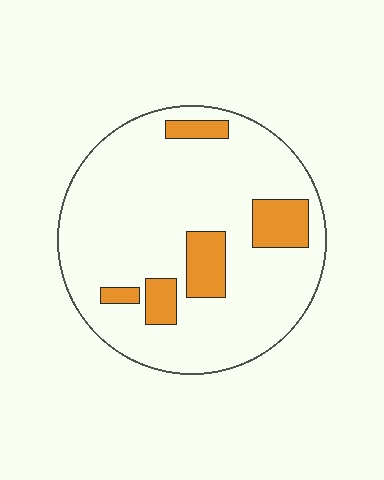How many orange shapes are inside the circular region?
5.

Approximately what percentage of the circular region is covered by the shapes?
Approximately 15%.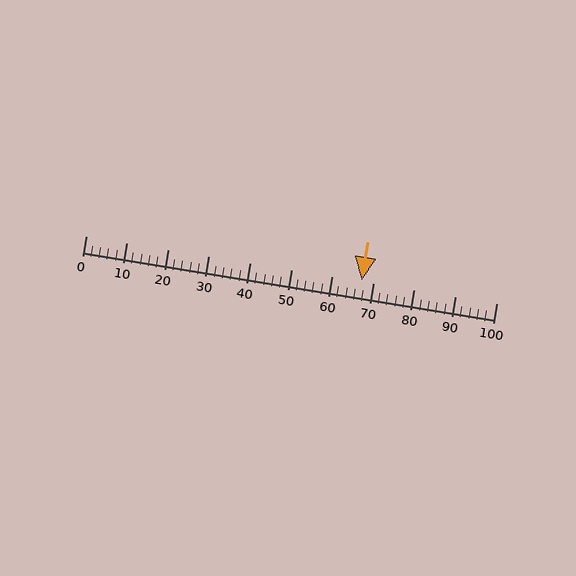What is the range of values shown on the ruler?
The ruler shows values from 0 to 100.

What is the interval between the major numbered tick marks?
The major tick marks are spaced 10 units apart.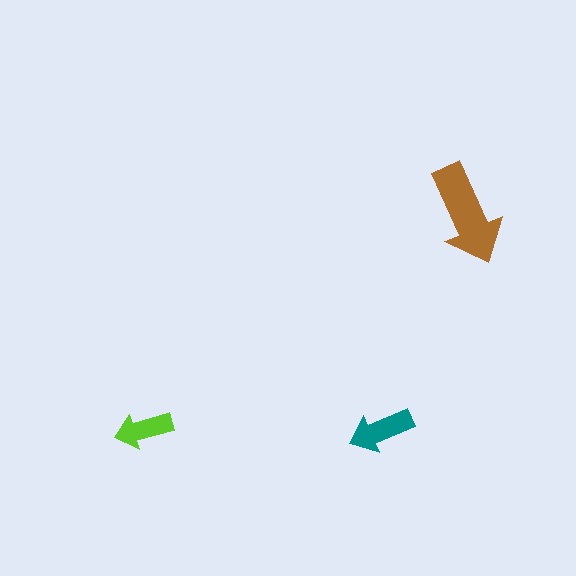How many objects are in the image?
There are 3 objects in the image.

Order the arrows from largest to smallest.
the brown one, the teal one, the lime one.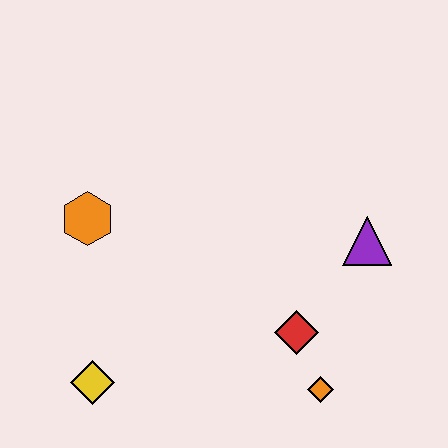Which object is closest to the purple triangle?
The red diamond is closest to the purple triangle.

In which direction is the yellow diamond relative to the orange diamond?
The yellow diamond is to the left of the orange diamond.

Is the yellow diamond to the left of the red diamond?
Yes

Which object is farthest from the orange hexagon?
The orange diamond is farthest from the orange hexagon.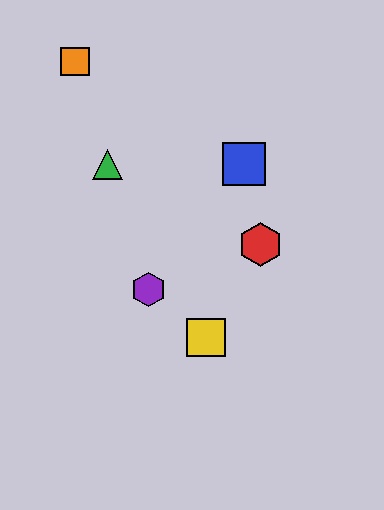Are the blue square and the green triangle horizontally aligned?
Yes, both are at y≈164.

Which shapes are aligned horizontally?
The blue square, the green triangle are aligned horizontally.